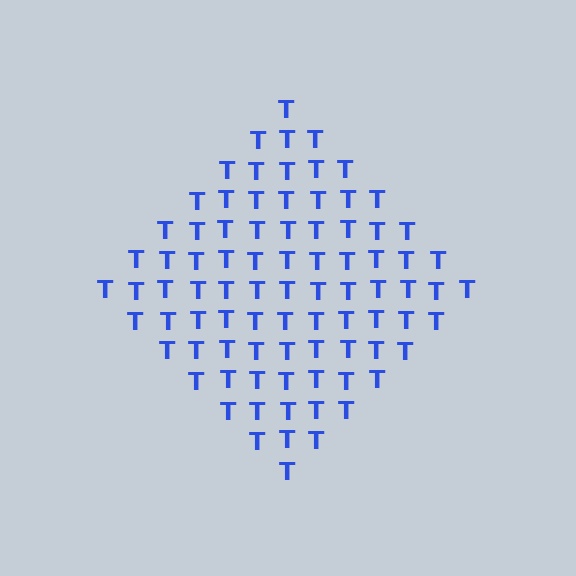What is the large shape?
The large shape is a diamond.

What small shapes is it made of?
It is made of small letter T's.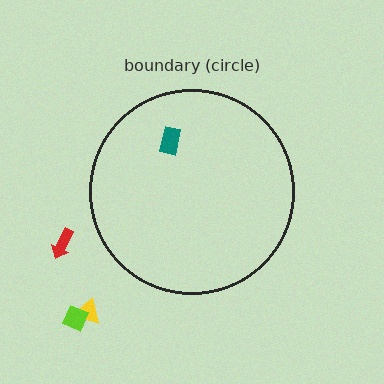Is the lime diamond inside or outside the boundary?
Outside.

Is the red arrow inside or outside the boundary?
Outside.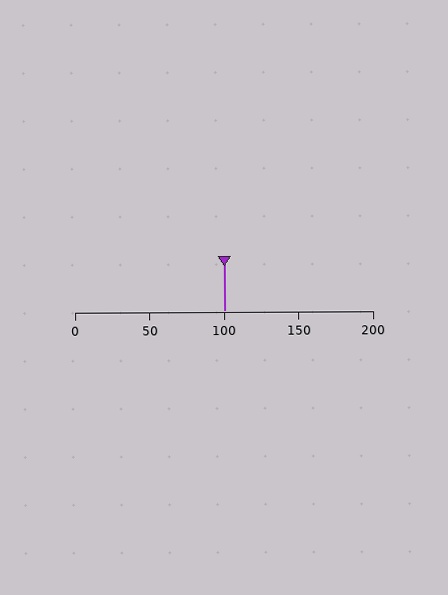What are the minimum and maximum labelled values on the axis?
The axis runs from 0 to 200.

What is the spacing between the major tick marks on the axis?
The major ticks are spaced 50 apart.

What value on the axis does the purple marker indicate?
The marker indicates approximately 100.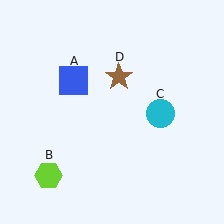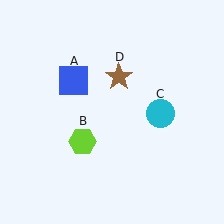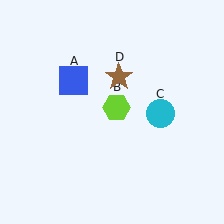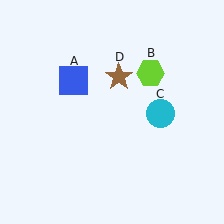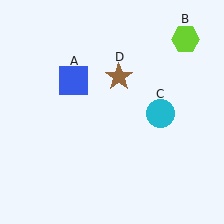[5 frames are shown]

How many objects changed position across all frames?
1 object changed position: lime hexagon (object B).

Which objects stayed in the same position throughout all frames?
Blue square (object A) and cyan circle (object C) and brown star (object D) remained stationary.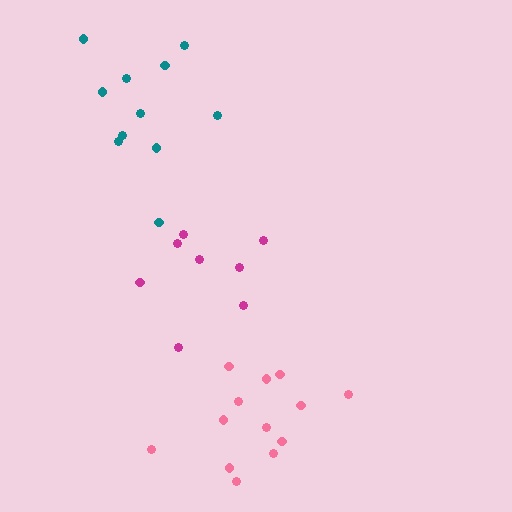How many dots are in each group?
Group 1: 13 dots, Group 2: 11 dots, Group 3: 8 dots (32 total).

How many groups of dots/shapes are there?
There are 3 groups.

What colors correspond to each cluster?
The clusters are colored: pink, teal, magenta.